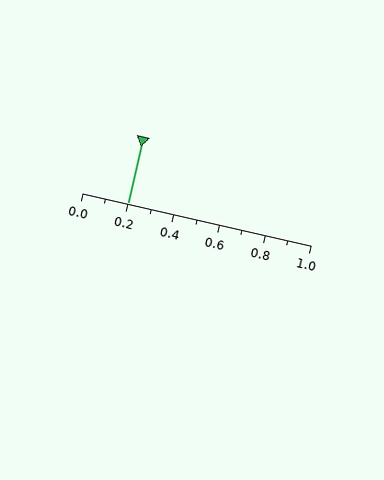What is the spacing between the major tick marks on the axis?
The major ticks are spaced 0.2 apart.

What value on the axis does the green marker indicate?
The marker indicates approximately 0.2.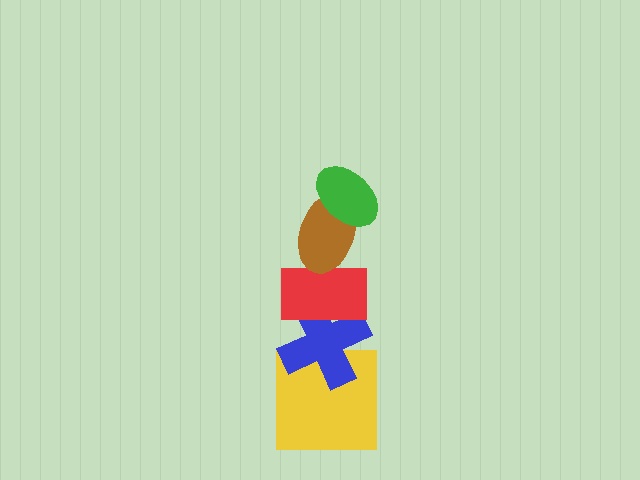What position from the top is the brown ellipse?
The brown ellipse is 2nd from the top.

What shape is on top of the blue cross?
The red rectangle is on top of the blue cross.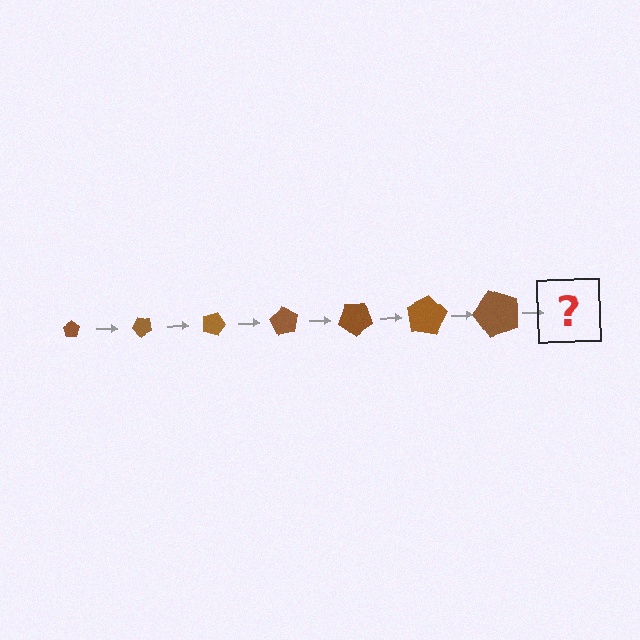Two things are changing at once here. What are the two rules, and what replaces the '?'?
The two rules are that the pentagon grows larger each step and it rotates 45 degrees each step. The '?' should be a pentagon, larger than the previous one and rotated 315 degrees from the start.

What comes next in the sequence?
The next element should be a pentagon, larger than the previous one and rotated 315 degrees from the start.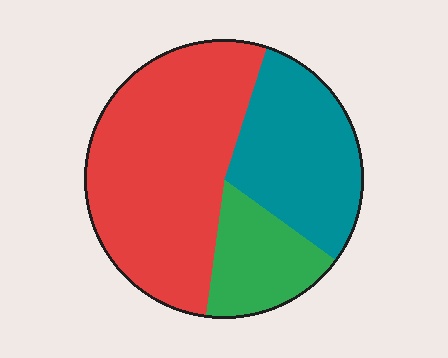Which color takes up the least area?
Green, at roughly 15%.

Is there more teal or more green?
Teal.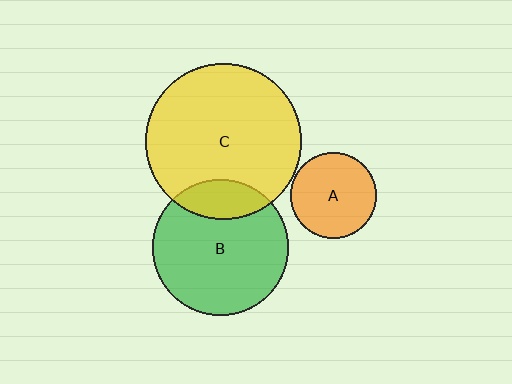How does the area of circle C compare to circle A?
Approximately 3.2 times.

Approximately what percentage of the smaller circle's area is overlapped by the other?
Approximately 20%.